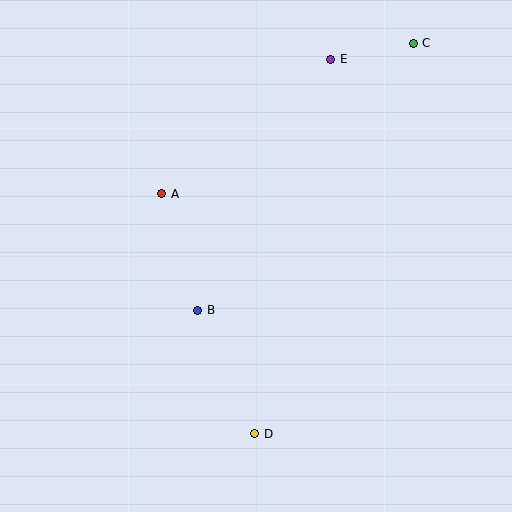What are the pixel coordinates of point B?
Point B is at (198, 310).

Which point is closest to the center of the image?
Point B at (198, 310) is closest to the center.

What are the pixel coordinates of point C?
Point C is at (413, 43).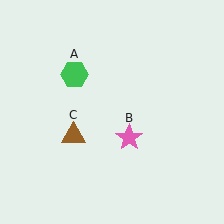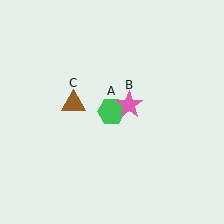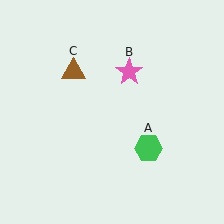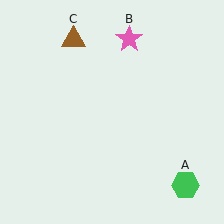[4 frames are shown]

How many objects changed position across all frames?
3 objects changed position: green hexagon (object A), pink star (object B), brown triangle (object C).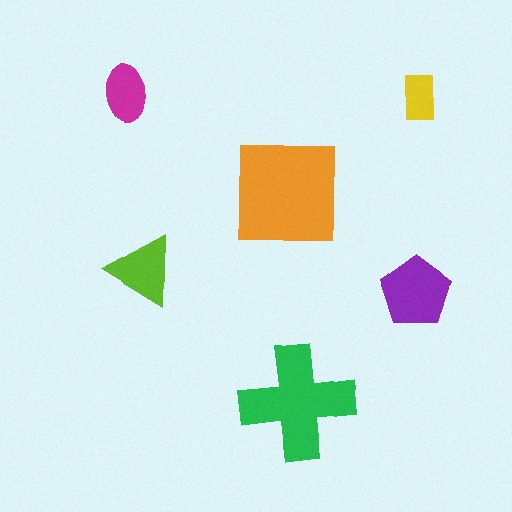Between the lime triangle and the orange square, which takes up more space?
The orange square.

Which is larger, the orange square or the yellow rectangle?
The orange square.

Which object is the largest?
The orange square.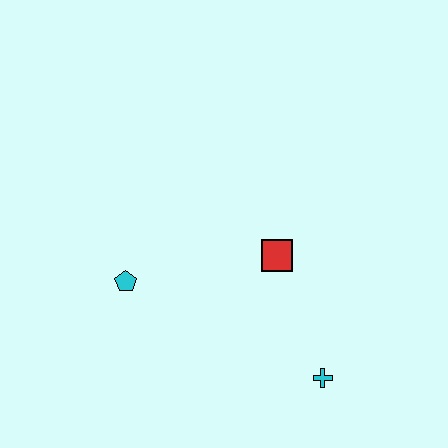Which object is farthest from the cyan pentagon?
The cyan cross is farthest from the cyan pentagon.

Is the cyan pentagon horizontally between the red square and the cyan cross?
No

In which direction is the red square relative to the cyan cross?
The red square is above the cyan cross.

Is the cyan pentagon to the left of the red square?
Yes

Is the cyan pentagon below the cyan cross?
No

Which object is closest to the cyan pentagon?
The red square is closest to the cyan pentagon.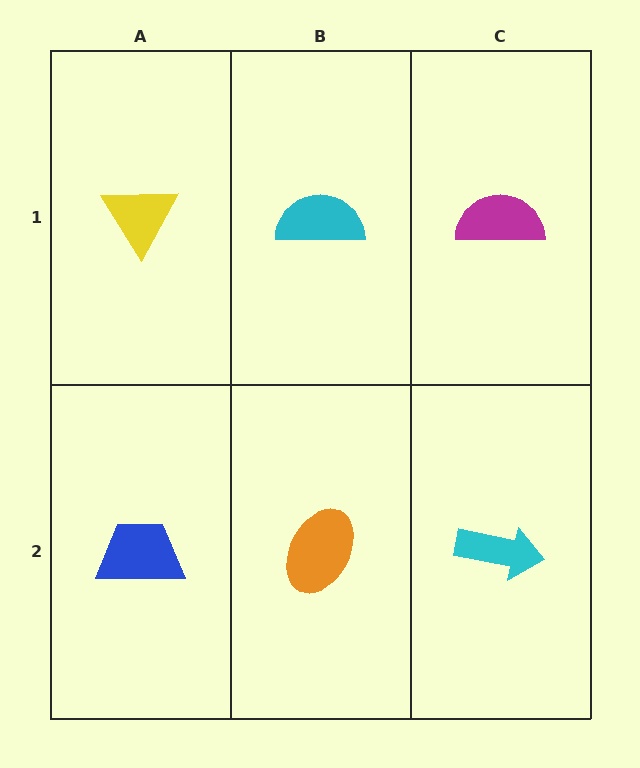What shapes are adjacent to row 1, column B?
An orange ellipse (row 2, column B), a yellow triangle (row 1, column A), a magenta semicircle (row 1, column C).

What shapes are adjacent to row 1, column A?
A blue trapezoid (row 2, column A), a cyan semicircle (row 1, column B).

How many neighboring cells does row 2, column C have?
2.